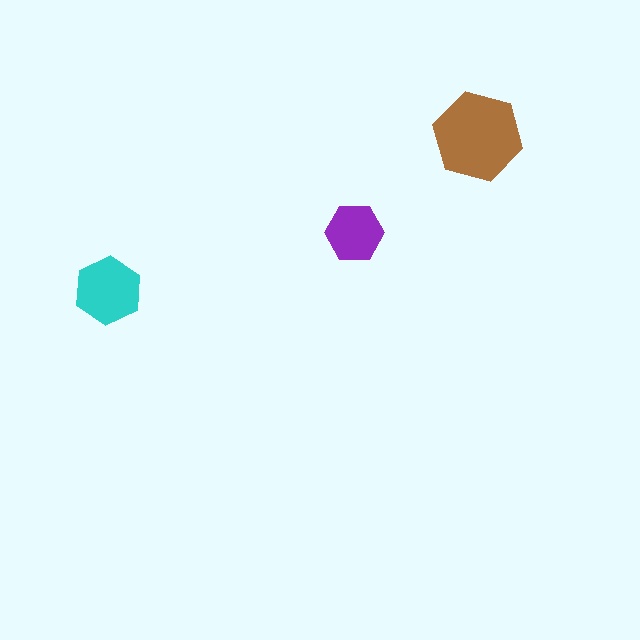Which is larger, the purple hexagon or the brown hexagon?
The brown one.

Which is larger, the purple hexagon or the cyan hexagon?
The cyan one.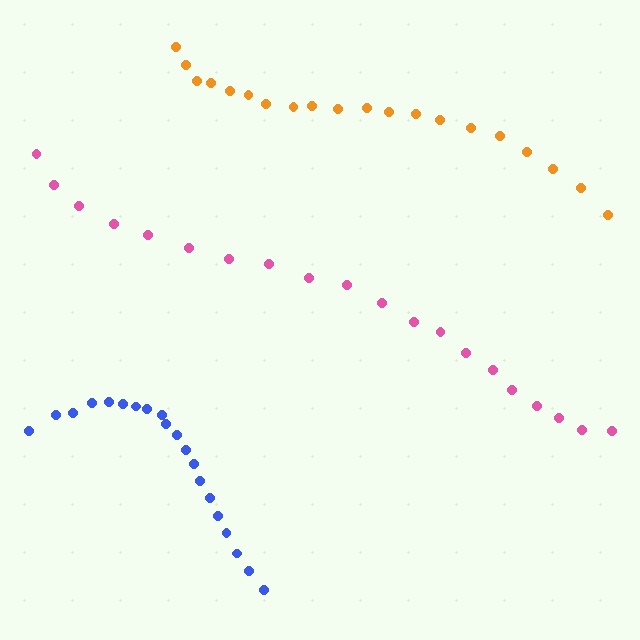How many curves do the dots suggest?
There are 3 distinct paths.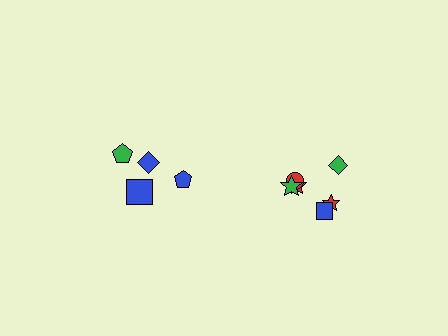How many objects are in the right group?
There are 6 objects.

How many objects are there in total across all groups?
There are 10 objects.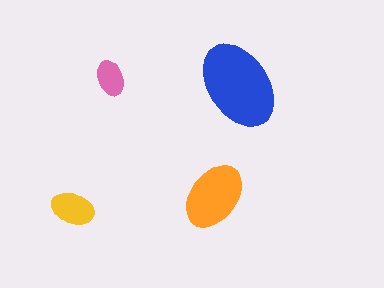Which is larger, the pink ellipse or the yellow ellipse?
The yellow one.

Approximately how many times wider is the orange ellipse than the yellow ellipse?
About 1.5 times wider.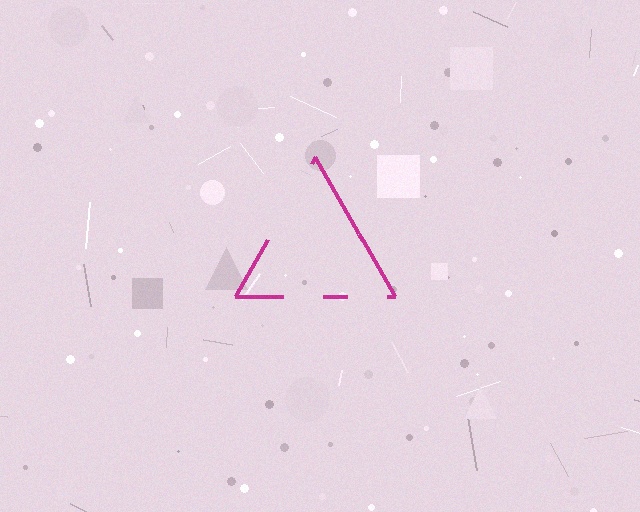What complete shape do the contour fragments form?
The contour fragments form a triangle.